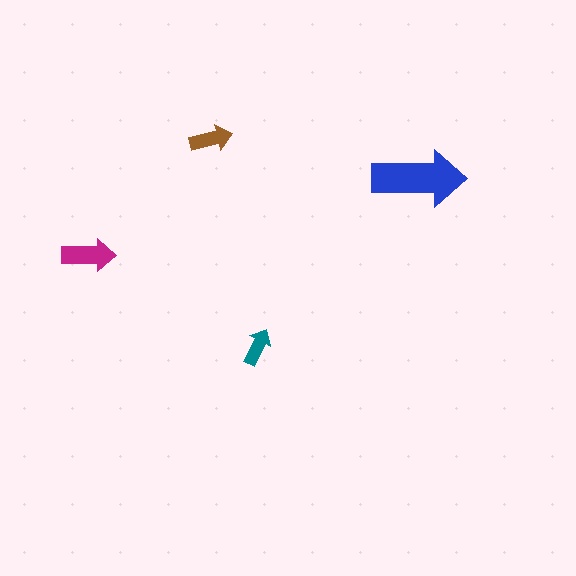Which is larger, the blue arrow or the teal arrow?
The blue one.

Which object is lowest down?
The teal arrow is bottommost.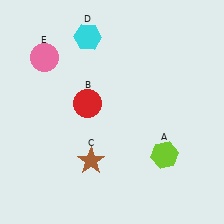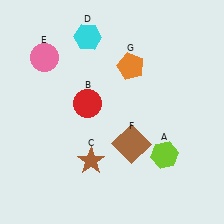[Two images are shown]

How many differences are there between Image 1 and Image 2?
There are 2 differences between the two images.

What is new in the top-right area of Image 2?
An orange pentagon (G) was added in the top-right area of Image 2.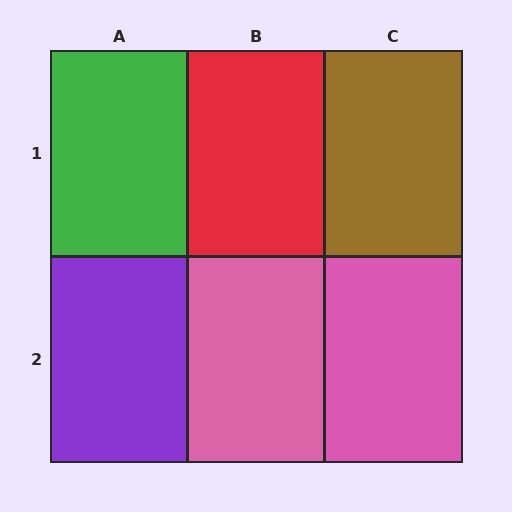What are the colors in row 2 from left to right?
Purple, pink, pink.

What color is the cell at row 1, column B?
Red.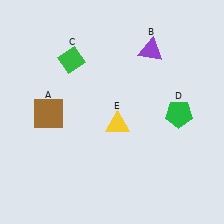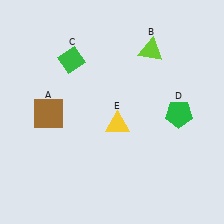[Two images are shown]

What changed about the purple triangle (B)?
In Image 1, B is purple. In Image 2, it changed to lime.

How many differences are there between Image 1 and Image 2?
There is 1 difference between the two images.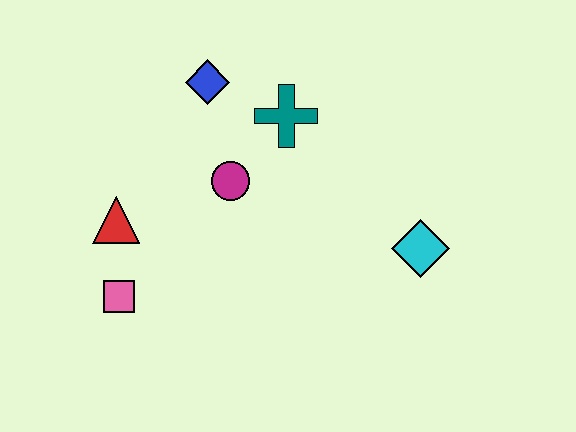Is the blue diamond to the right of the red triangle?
Yes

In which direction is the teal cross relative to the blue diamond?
The teal cross is to the right of the blue diamond.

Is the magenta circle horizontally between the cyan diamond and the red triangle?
Yes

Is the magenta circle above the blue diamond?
No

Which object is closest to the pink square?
The red triangle is closest to the pink square.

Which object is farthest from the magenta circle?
The cyan diamond is farthest from the magenta circle.